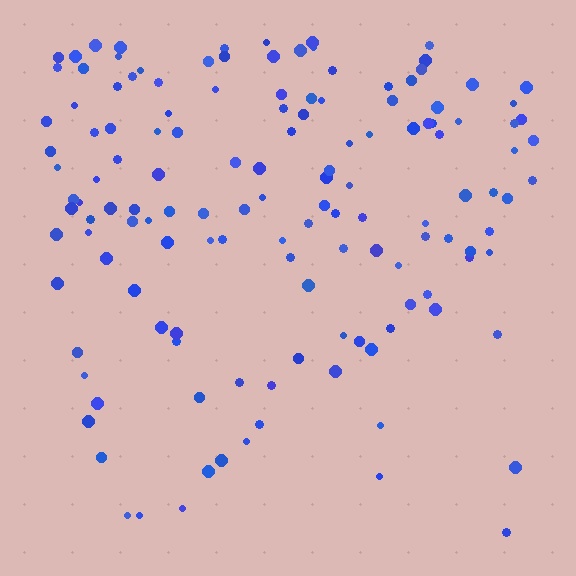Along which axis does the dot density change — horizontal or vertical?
Vertical.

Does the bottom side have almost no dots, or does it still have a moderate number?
Still a moderate number, just noticeably fewer than the top.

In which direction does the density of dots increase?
From bottom to top, with the top side densest.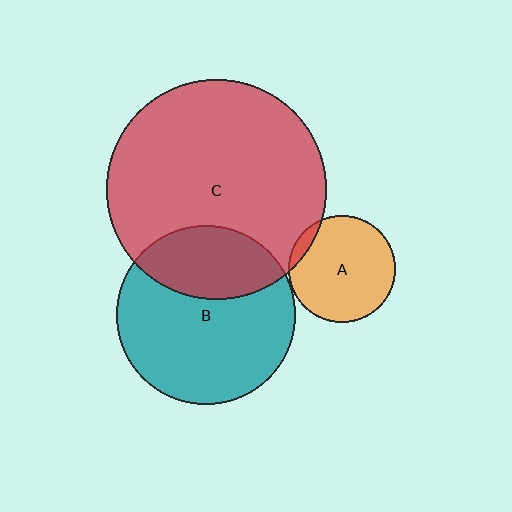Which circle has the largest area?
Circle C (red).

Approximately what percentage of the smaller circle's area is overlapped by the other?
Approximately 5%.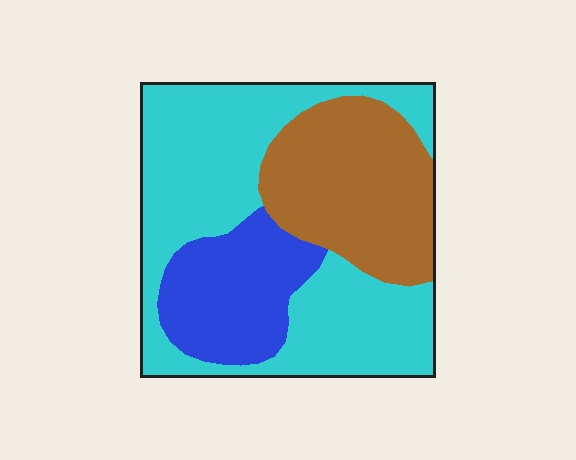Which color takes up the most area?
Cyan, at roughly 50%.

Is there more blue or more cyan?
Cyan.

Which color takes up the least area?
Blue, at roughly 20%.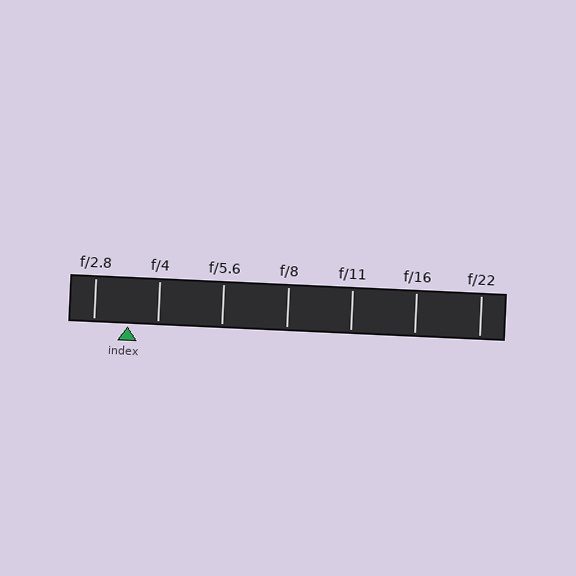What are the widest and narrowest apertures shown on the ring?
The widest aperture shown is f/2.8 and the narrowest is f/22.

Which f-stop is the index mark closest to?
The index mark is closest to f/4.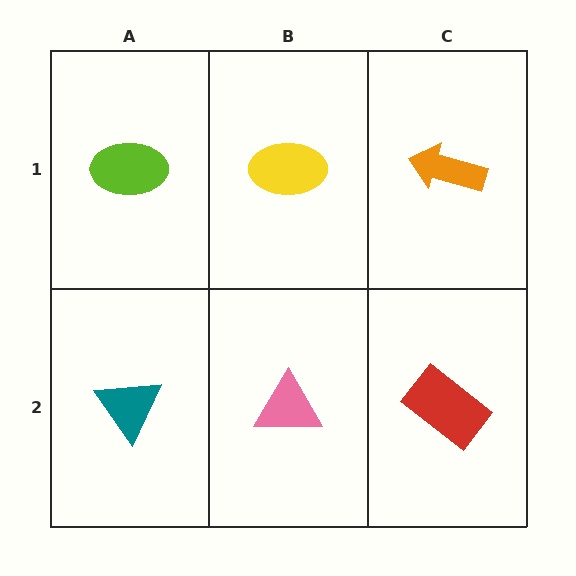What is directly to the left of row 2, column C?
A pink triangle.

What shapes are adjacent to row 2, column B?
A yellow ellipse (row 1, column B), a teal triangle (row 2, column A), a red rectangle (row 2, column C).